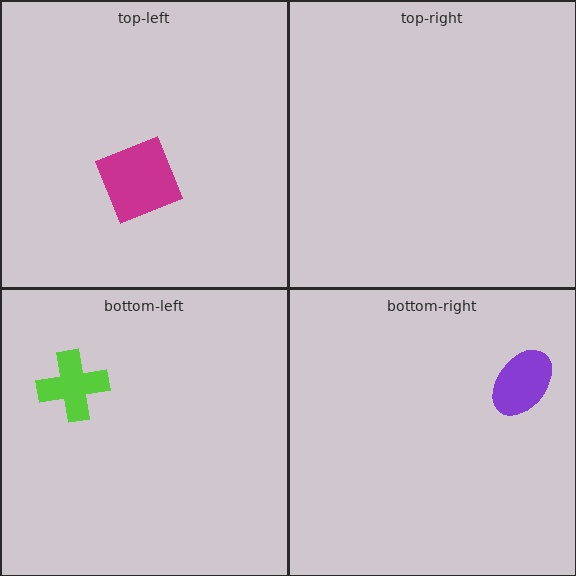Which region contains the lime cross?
The bottom-left region.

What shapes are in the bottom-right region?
The purple ellipse.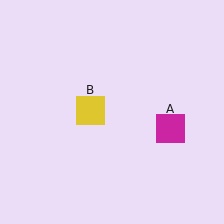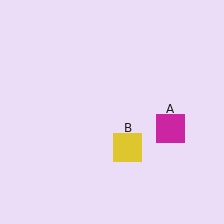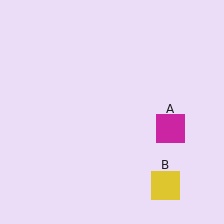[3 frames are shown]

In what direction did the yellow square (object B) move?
The yellow square (object B) moved down and to the right.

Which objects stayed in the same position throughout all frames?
Magenta square (object A) remained stationary.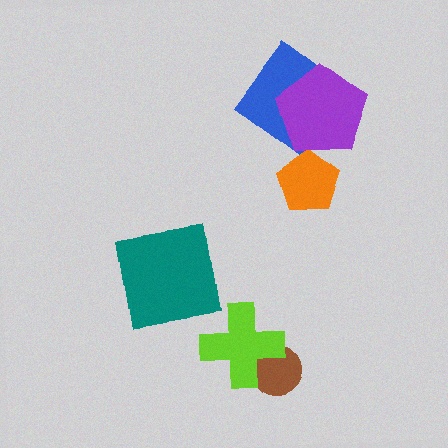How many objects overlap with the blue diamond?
1 object overlaps with the blue diamond.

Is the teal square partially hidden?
No, no other shape covers it.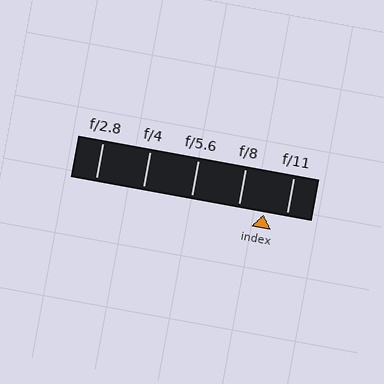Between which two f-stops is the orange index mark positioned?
The index mark is between f/8 and f/11.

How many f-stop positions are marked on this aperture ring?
There are 5 f-stop positions marked.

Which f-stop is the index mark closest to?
The index mark is closest to f/11.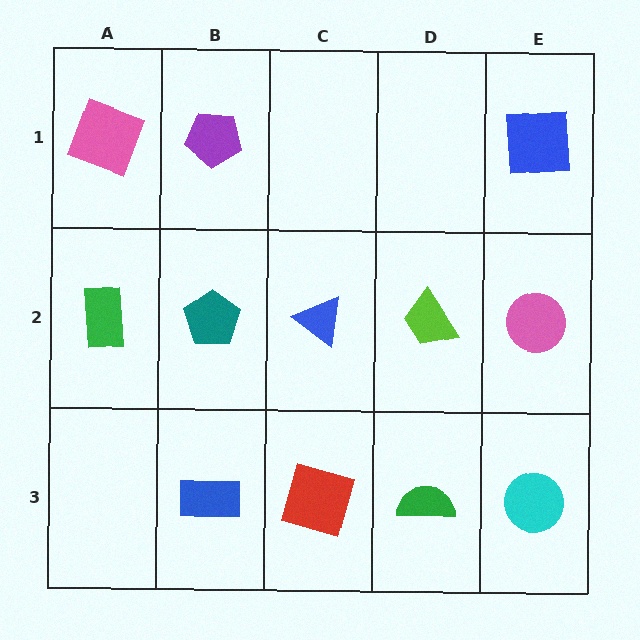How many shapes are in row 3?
4 shapes.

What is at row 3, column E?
A cyan circle.